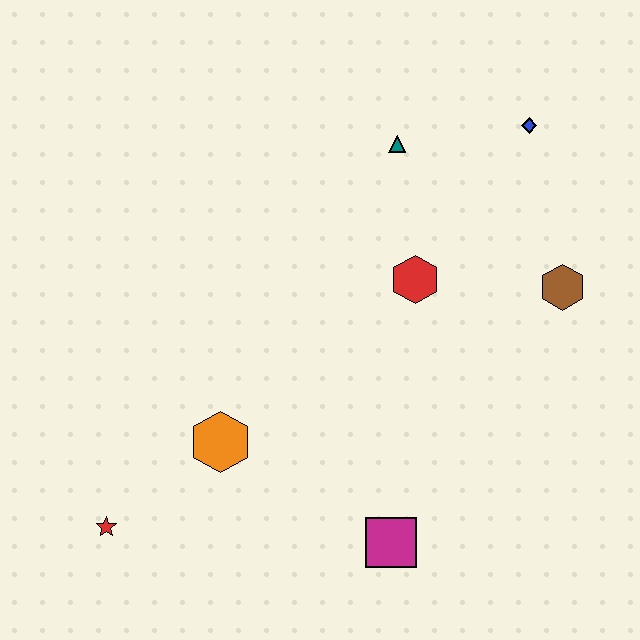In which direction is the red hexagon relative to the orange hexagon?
The red hexagon is to the right of the orange hexagon.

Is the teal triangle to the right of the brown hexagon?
No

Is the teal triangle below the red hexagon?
No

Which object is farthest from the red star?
The blue diamond is farthest from the red star.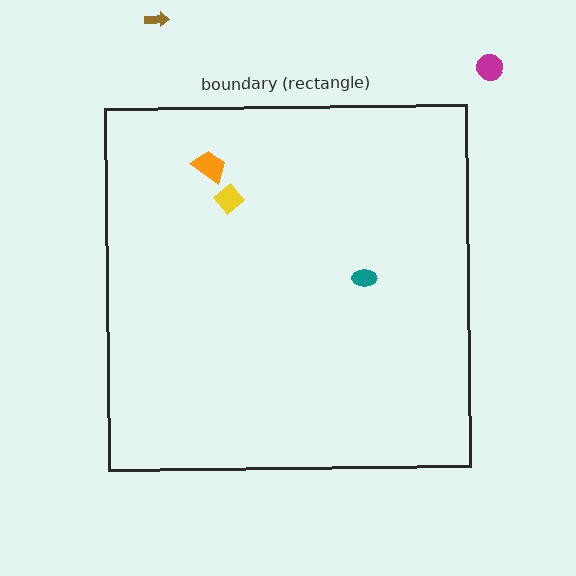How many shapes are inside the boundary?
3 inside, 2 outside.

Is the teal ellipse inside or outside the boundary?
Inside.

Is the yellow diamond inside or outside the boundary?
Inside.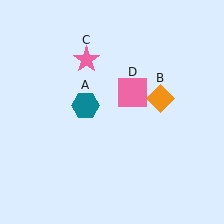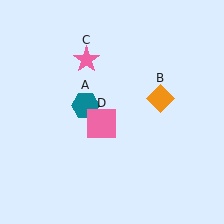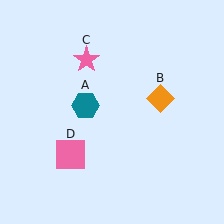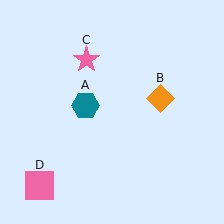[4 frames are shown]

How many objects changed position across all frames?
1 object changed position: pink square (object D).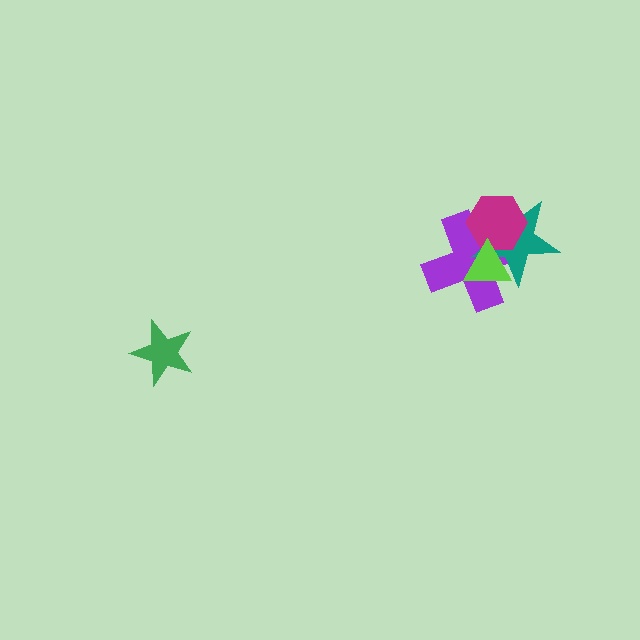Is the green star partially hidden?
No, no other shape covers it.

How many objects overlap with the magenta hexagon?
3 objects overlap with the magenta hexagon.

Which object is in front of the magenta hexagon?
The lime triangle is in front of the magenta hexagon.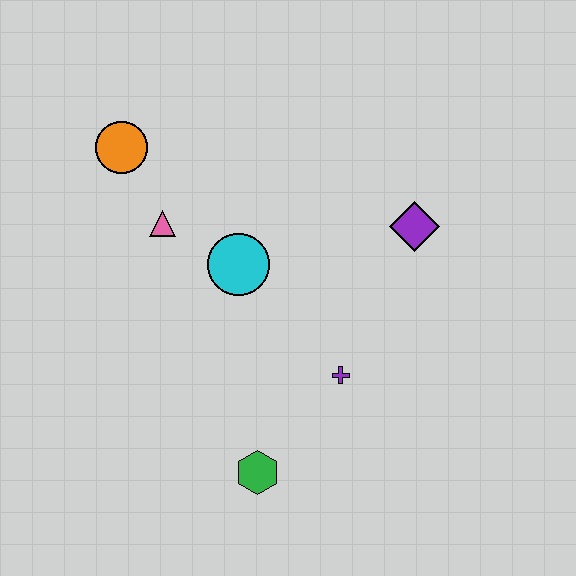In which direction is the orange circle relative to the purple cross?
The orange circle is above the purple cross.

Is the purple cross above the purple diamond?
No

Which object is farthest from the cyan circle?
The green hexagon is farthest from the cyan circle.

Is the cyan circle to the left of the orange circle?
No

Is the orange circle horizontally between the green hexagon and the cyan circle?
No